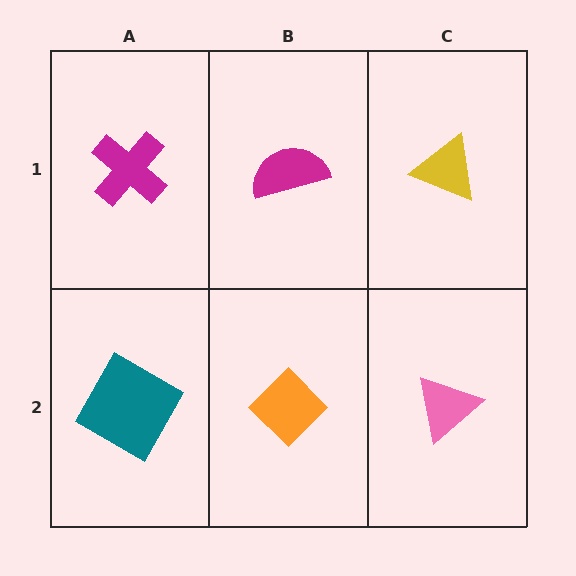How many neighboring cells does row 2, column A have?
2.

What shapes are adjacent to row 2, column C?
A yellow triangle (row 1, column C), an orange diamond (row 2, column B).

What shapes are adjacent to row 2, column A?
A magenta cross (row 1, column A), an orange diamond (row 2, column B).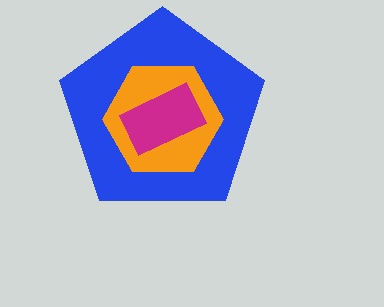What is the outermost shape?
The blue pentagon.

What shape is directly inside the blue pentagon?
The orange hexagon.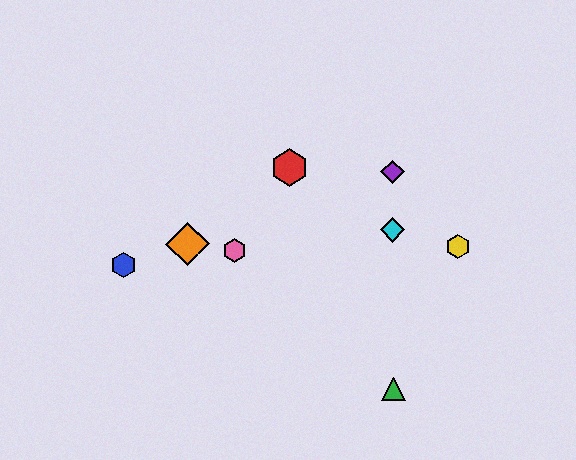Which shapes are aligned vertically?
The green triangle, the purple diamond, the cyan diamond are aligned vertically.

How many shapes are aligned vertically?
3 shapes (the green triangle, the purple diamond, the cyan diamond) are aligned vertically.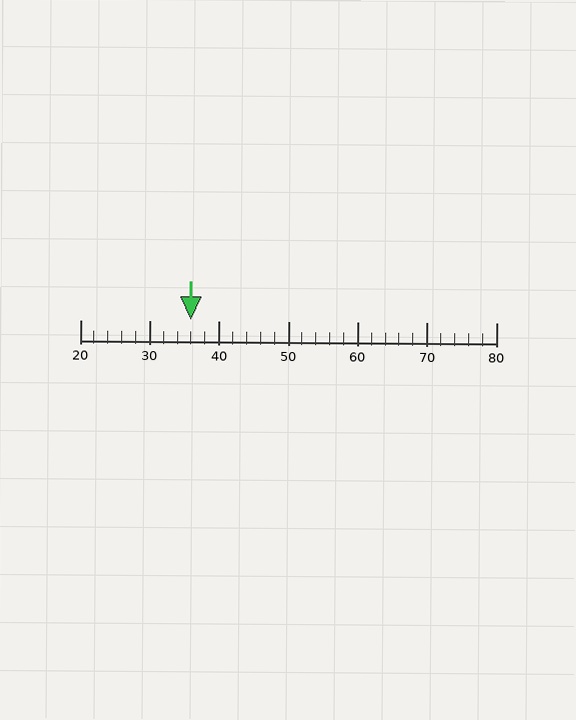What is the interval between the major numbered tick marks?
The major tick marks are spaced 10 units apart.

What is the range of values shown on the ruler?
The ruler shows values from 20 to 80.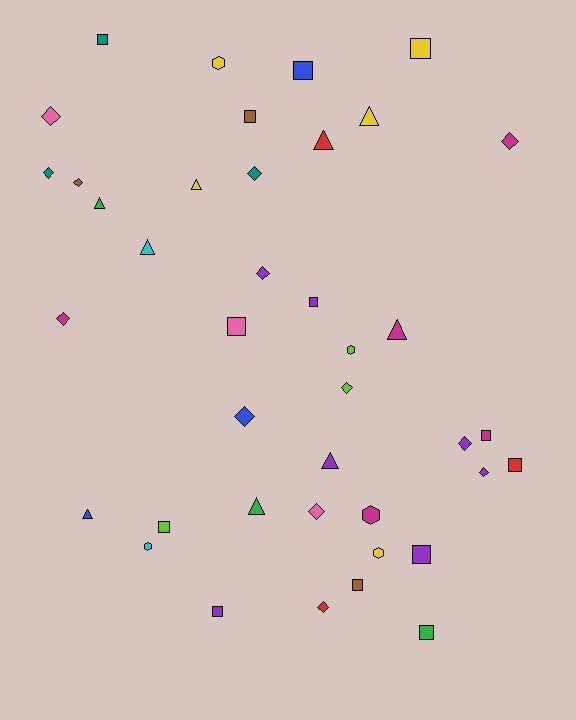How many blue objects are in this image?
There are 3 blue objects.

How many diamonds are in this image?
There are 13 diamonds.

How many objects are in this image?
There are 40 objects.